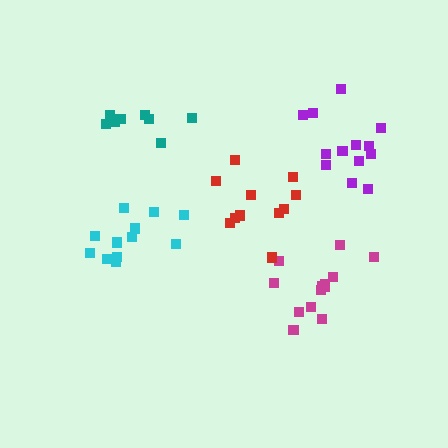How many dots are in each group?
Group 1: 12 dots, Group 2: 9 dots, Group 3: 13 dots, Group 4: 11 dots, Group 5: 13 dots (58 total).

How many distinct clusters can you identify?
There are 5 distinct clusters.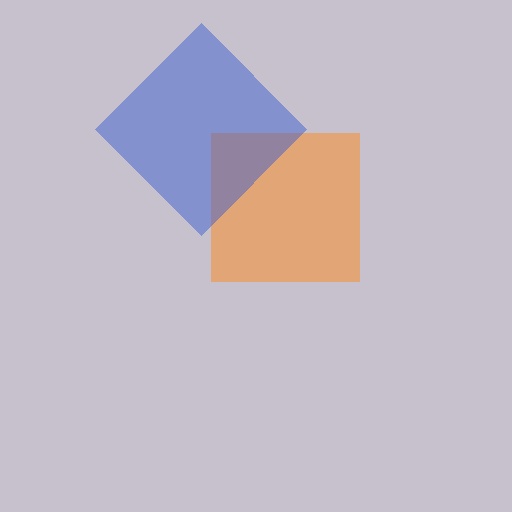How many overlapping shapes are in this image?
There are 2 overlapping shapes in the image.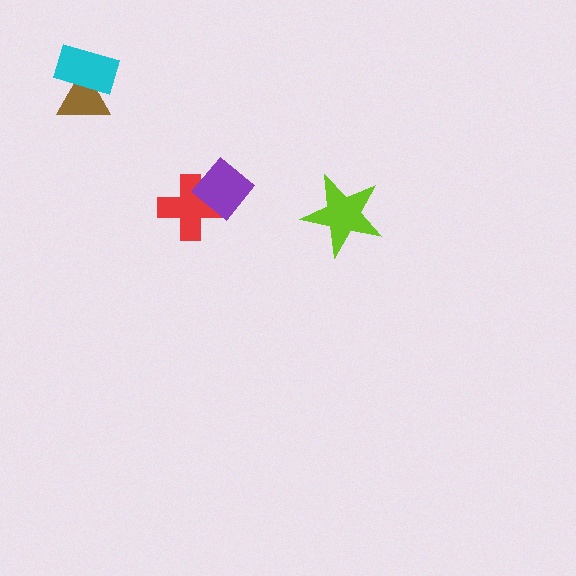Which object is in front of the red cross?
The purple diamond is in front of the red cross.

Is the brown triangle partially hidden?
Yes, it is partially covered by another shape.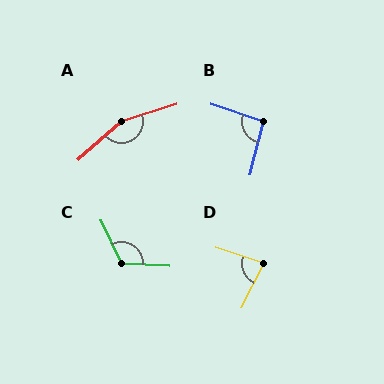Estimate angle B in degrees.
Approximately 95 degrees.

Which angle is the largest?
A, at approximately 155 degrees.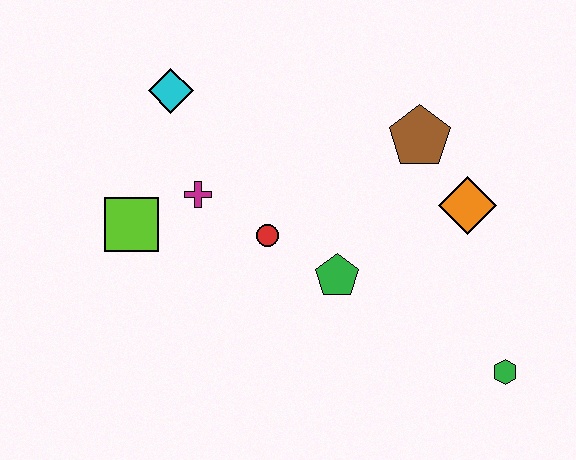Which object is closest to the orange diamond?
The brown pentagon is closest to the orange diamond.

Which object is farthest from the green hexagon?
The cyan diamond is farthest from the green hexagon.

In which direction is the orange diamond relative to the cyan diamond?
The orange diamond is to the right of the cyan diamond.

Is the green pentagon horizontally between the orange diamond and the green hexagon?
No